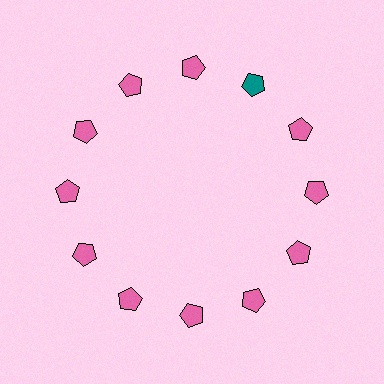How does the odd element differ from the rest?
It has a different color: teal instead of pink.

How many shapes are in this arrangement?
There are 12 shapes arranged in a ring pattern.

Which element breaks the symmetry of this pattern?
The teal pentagon at roughly the 1 o'clock position breaks the symmetry. All other shapes are pink pentagons.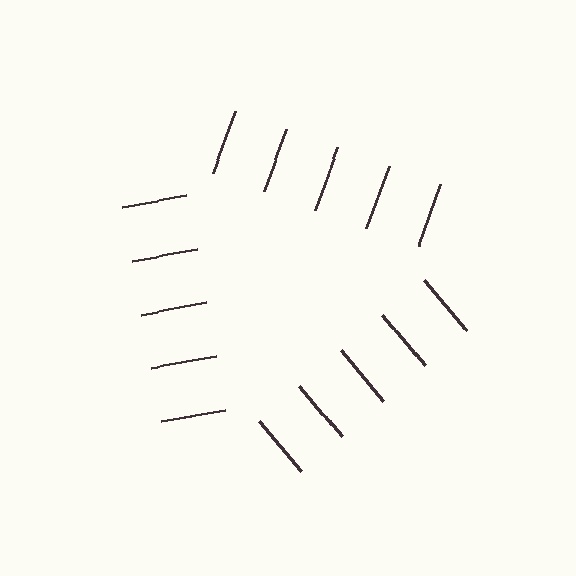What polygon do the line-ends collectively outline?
An illusory triangle — the line segments terminate on its edges but no continuous stroke is drawn.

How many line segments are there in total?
15 — 5 along each of the 3 edges.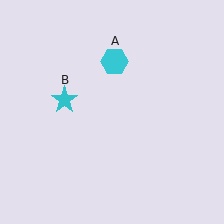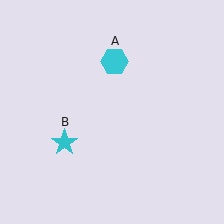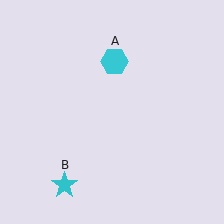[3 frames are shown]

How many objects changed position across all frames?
1 object changed position: cyan star (object B).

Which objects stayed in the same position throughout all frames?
Cyan hexagon (object A) remained stationary.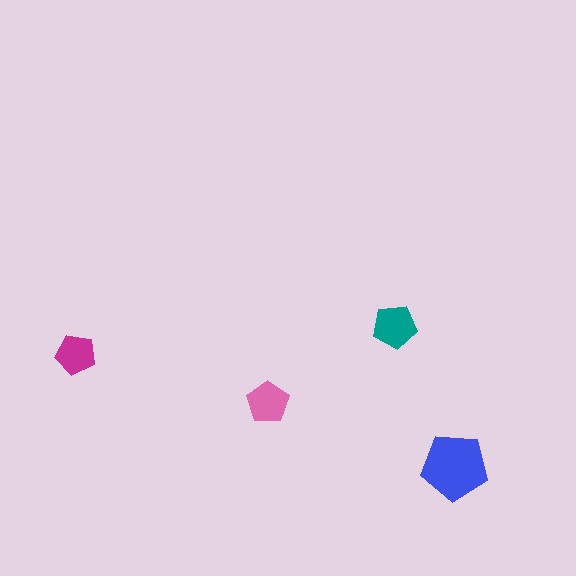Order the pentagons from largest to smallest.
the blue one, the teal one, the pink one, the magenta one.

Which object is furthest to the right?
The blue pentagon is rightmost.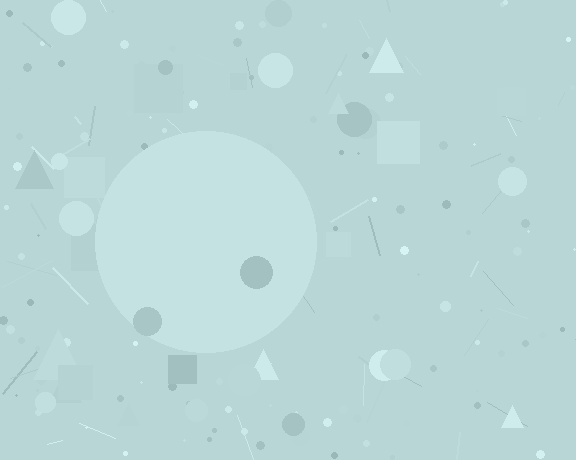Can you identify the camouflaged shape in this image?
The camouflaged shape is a circle.